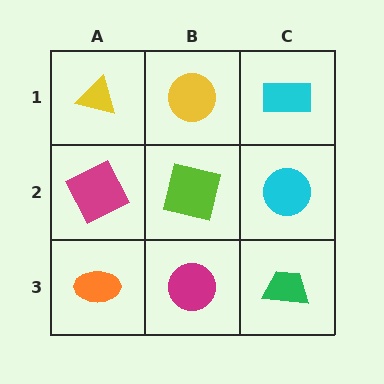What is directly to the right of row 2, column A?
A lime square.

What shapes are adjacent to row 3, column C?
A cyan circle (row 2, column C), a magenta circle (row 3, column B).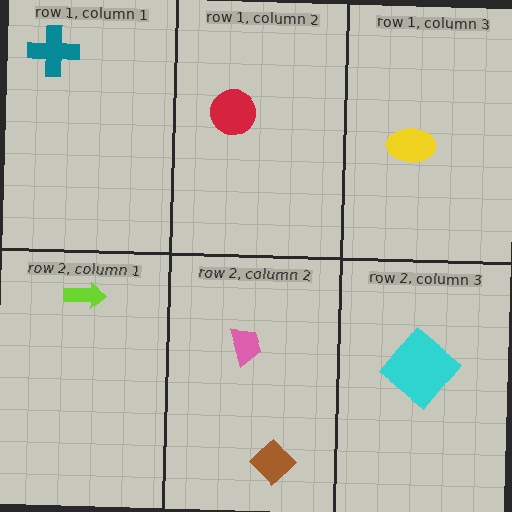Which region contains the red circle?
The row 1, column 2 region.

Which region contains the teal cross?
The row 1, column 1 region.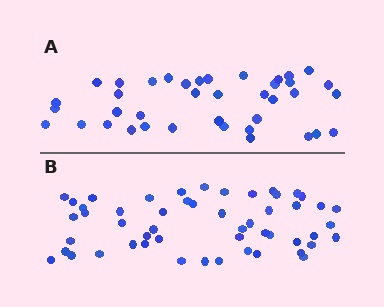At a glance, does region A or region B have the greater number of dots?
Region B (the bottom region) has more dots.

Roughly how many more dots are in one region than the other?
Region B has approximately 15 more dots than region A.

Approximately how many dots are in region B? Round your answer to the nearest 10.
About 50 dots. (The exact count is 52, which rounds to 50.)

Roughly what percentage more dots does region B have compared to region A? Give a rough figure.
About 35% more.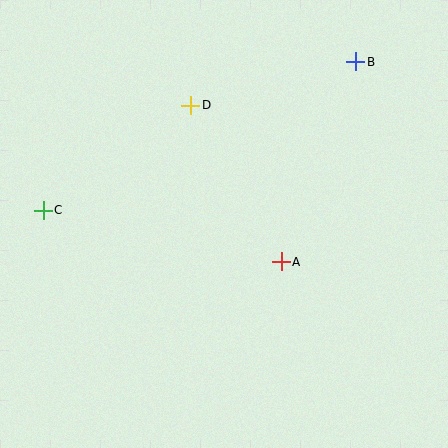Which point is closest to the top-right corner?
Point B is closest to the top-right corner.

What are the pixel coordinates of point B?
Point B is at (356, 62).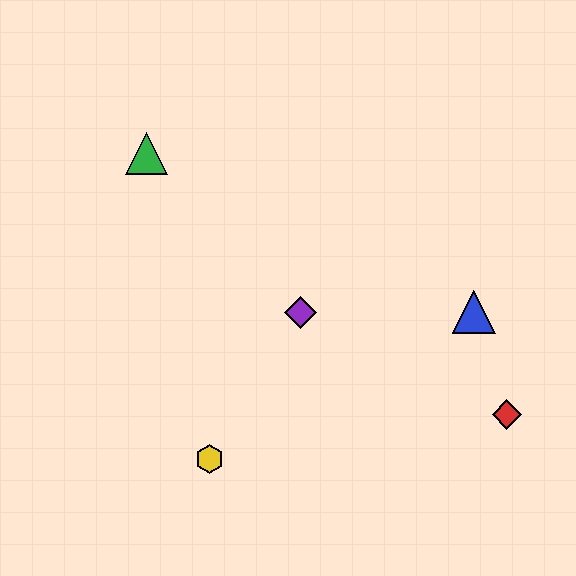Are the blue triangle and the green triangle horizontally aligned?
No, the blue triangle is at y≈312 and the green triangle is at y≈153.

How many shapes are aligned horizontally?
2 shapes (the blue triangle, the purple diamond) are aligned horizontally.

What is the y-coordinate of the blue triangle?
The blue triangle is at y≈312.